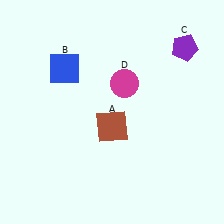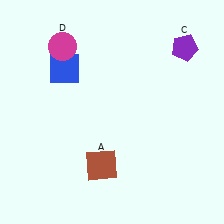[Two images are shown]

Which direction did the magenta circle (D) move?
The magenta circle (D) moved left.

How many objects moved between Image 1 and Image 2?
2 objects moved between the two images.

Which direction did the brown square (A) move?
The brown square (A) moved down.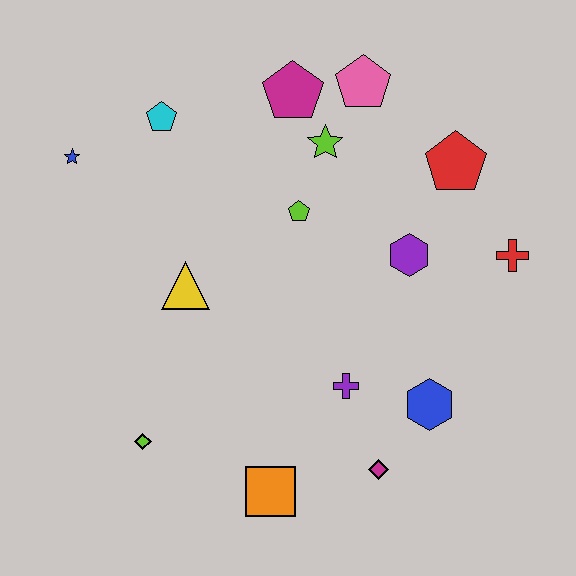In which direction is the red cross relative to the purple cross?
The red cross is to the right of the purple cross.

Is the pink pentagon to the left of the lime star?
No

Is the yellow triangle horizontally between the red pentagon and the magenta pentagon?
No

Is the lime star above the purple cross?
Yes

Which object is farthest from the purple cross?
The blue star is farthest from the purple cross.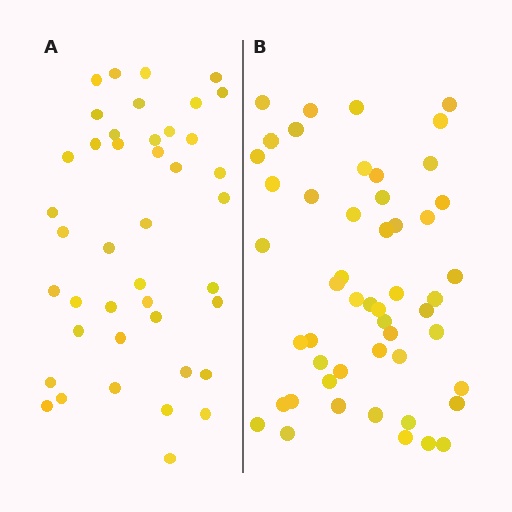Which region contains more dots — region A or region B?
Region B (the right region) has more dots.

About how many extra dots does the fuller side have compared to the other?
Region B has roughly 8 or so more dots than region A.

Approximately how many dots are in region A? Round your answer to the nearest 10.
About 40 dots. (The exact count is 42, which rounds to 40.)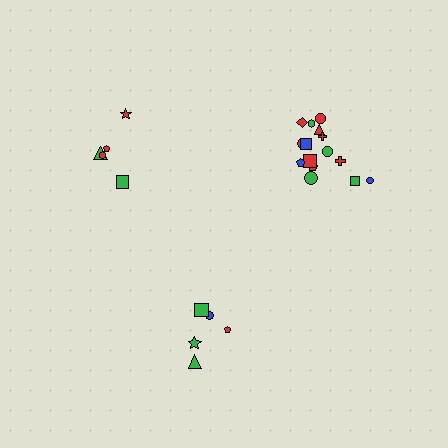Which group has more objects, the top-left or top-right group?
The top-right group.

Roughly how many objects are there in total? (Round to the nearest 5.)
Roughly 25 objects in total.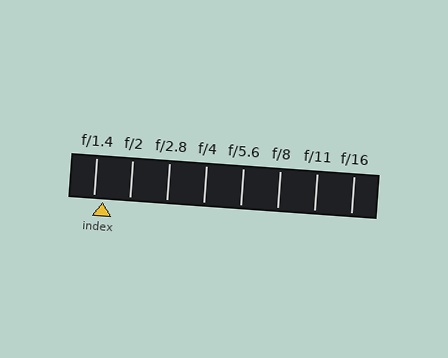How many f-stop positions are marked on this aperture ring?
There are 8 f-stop positions marked.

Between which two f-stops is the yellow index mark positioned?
The index mark is between f/1.4 and f/2.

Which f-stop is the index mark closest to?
The index mark is closest to f/1.4.